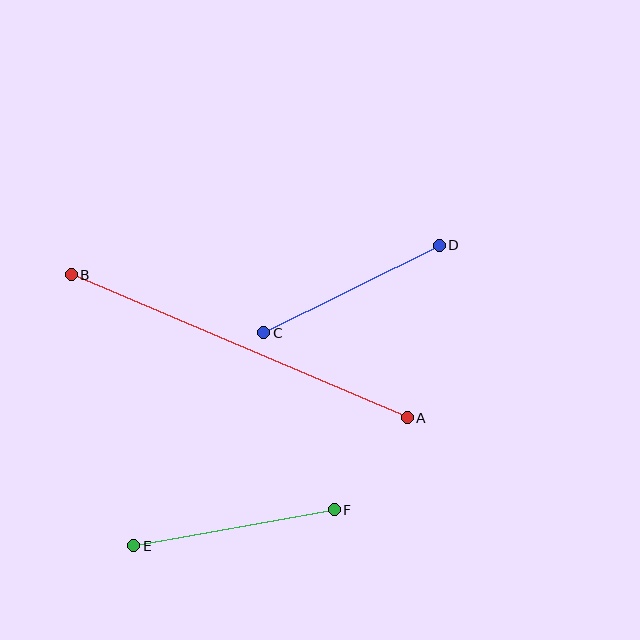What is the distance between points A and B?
The distance is approximately 366 pixels.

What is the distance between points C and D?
The distance is approximately 196 pixels.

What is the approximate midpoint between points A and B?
The midpoint is at approximately (239, 346) pixels.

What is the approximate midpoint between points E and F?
The midpoint is at approximately (234, 528) pixels.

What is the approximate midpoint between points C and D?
The midpoint is at approximately (351, 289) pixels.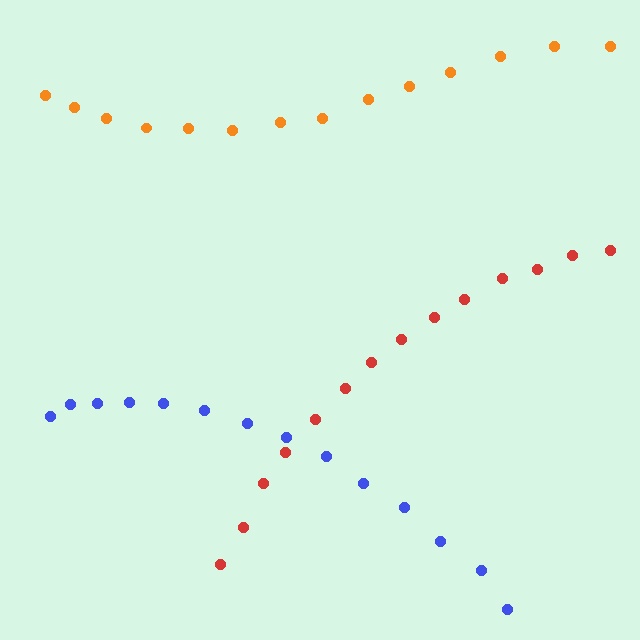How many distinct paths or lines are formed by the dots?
There are 3 distinct paths.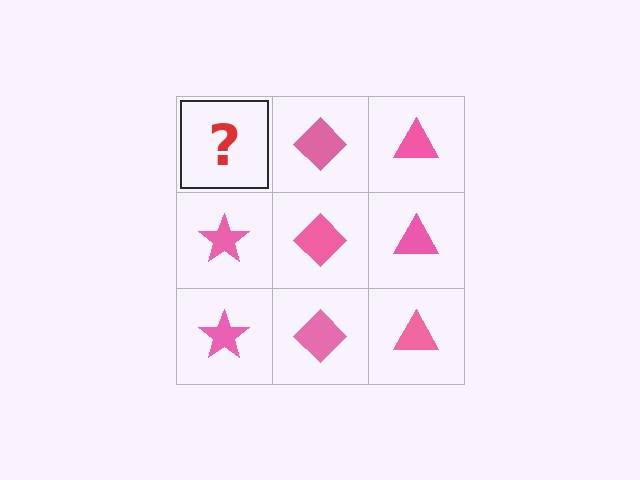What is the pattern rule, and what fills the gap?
The rule is that each column has a consistent shape. The gap should be filled with a pink star.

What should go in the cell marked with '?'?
The missing cell should contain a pink star.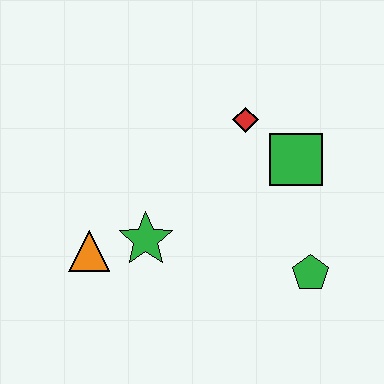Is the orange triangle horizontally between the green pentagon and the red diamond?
No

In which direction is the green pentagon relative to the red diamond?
The green pentagon is below the red diamond.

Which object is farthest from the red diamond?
The orange triangle is farthest from the red diamond.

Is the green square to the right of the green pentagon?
No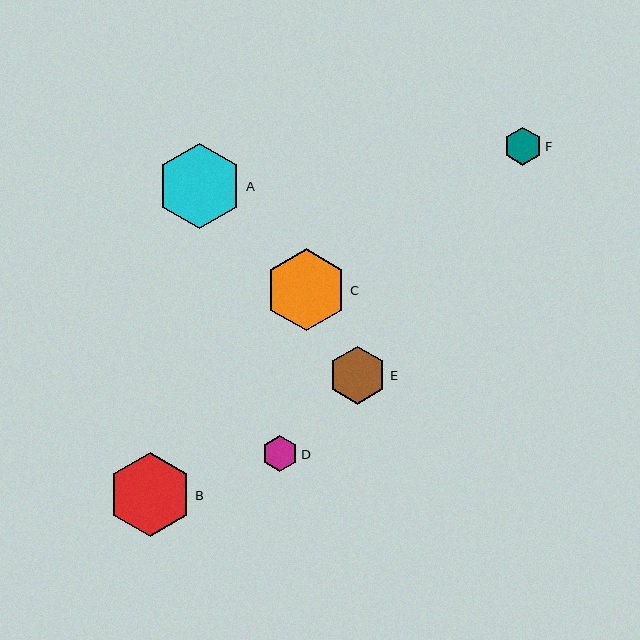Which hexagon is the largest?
Hexagon A is the largest with a size of approximately 85 pixels.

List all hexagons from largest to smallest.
From largest to smallest: A, B, C, E, F, D.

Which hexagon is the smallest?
Hexagon D is the smallest with a size of approximately 36 pixels.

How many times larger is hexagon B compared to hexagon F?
Hexagon B is approximately 2.2 times the size of hexagon F.